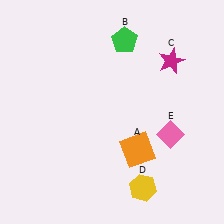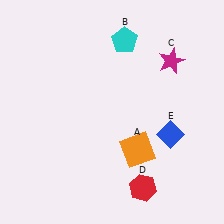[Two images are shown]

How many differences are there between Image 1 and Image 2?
There are 3 differences between the two images.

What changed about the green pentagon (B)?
In Image 1, B is green. In Image 2, it changed to cyan.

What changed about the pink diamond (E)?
In Image 1, E is pink. In Image 2, it changed to blue.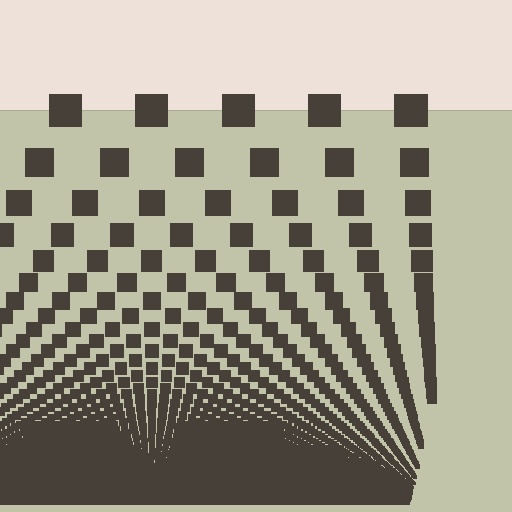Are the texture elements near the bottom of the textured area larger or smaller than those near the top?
Smaller. The gradient is inverted — elements near the bottom are smaller and denser.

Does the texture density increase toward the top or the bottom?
Density increases toward the bottom.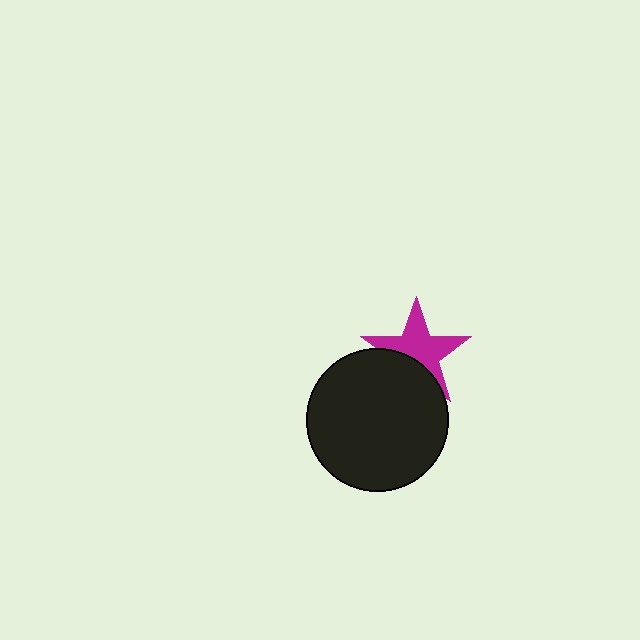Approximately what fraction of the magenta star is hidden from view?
Roughly 35% of the magenta star is hidden behind the black circle.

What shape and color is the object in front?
The object in front is a black circle.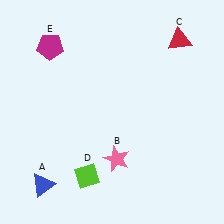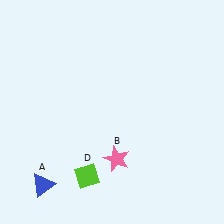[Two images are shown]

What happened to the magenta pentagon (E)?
The magenta pentagon (E) was removed in Image 2. It was in the top-left area of Image 1.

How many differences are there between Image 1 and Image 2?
There are 2 differences between the two images.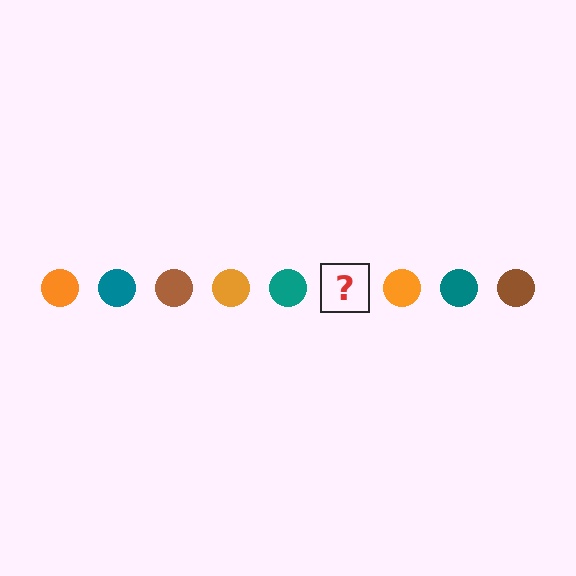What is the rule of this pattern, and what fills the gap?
The rule is that the pattern cycles through orange, teal, brown circles. The gap should be filled with a brown circle.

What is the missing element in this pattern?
The missing element is a brown circle.